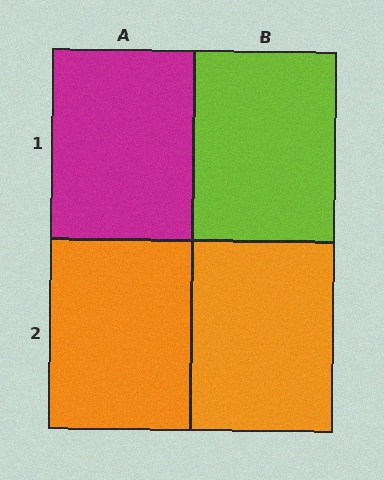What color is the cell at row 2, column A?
Orange.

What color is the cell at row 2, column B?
Orange.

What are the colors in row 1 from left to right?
Magenta, lime.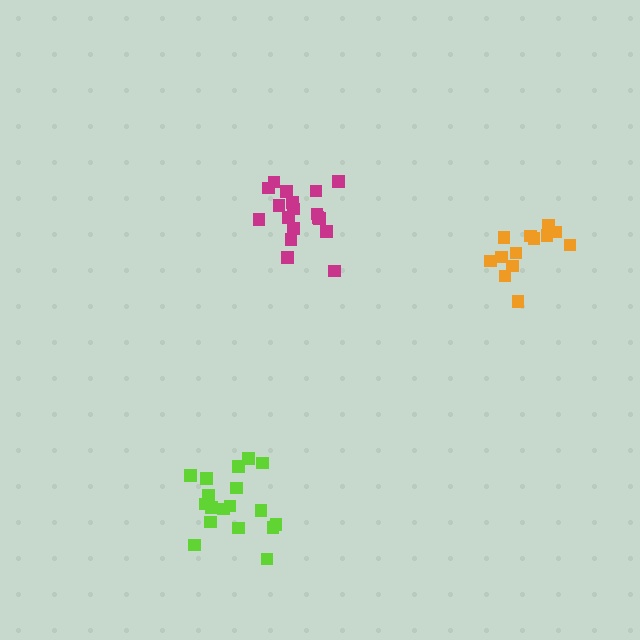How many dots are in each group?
Group 1: 13 dots, Group 2: 18 dots, Group 3: 18 dots (49 total).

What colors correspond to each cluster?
The clusters are colored: orange, magenta, lime.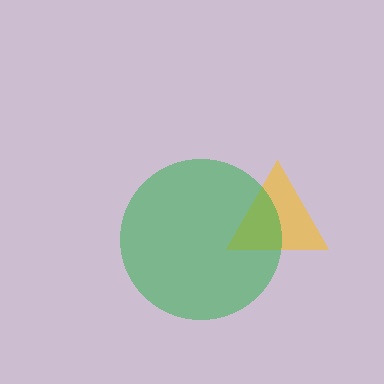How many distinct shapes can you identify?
There are 2 distinct shapes: a yellow triangle, a green circle.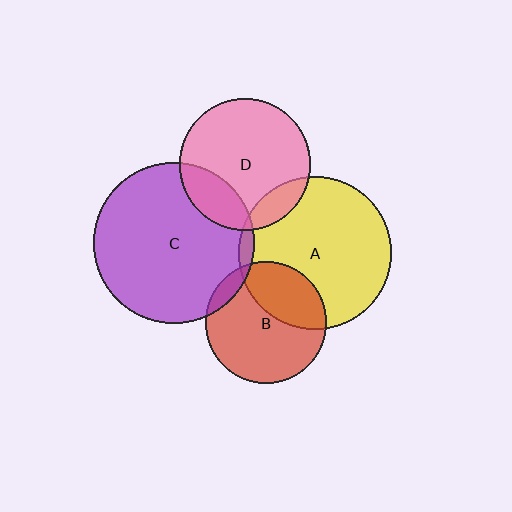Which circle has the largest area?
Circle C (purple).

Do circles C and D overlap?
Yes.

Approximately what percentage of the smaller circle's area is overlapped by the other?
Approximately 20%.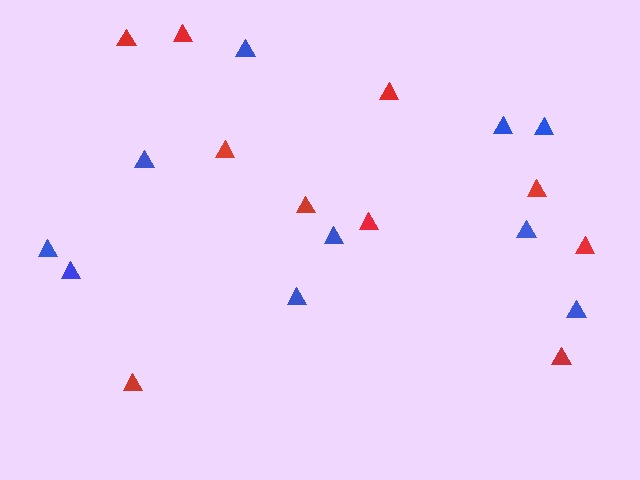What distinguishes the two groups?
There are 2 groups: one group of blue triangles (10) and one group of red triangles (10).